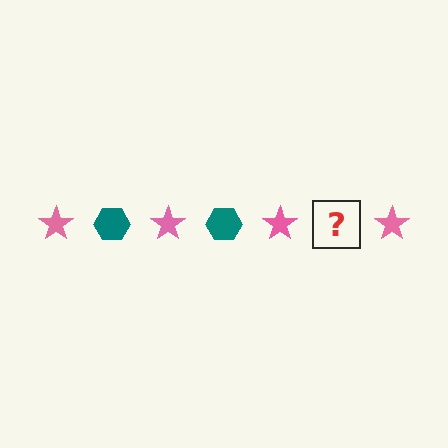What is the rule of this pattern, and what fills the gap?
The rule is that the pattern alternates between pink star and teal hexagon. The gap should be filled with a teal hexagon.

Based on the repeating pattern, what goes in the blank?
The blank should be a teal hexagon.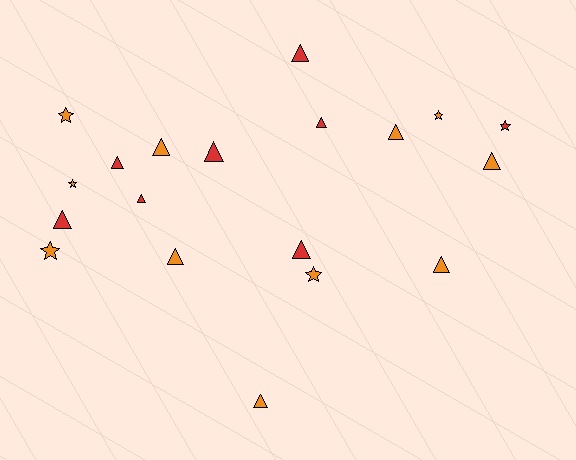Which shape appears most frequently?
Triangle, with 13 objects.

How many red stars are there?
There is 1 red star.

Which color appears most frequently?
Orange, with 11 objects.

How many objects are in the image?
There are 19 objects.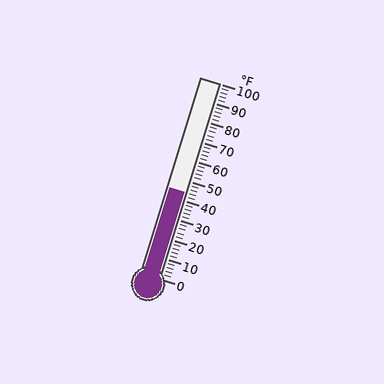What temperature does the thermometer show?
The thermometer shows approximately 44°F.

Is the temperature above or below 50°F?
The temperature is below 50°F.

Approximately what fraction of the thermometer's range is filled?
The thermometer is filled to approximately 45% of its range.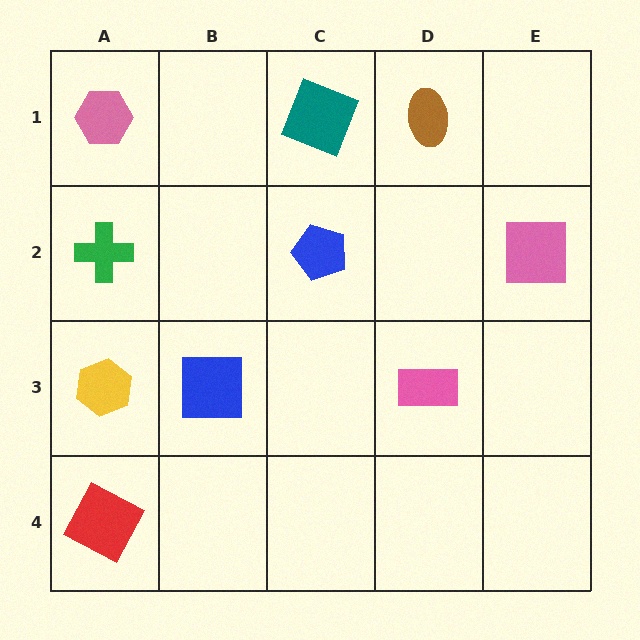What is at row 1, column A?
A pink hexagon.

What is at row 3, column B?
A blue square.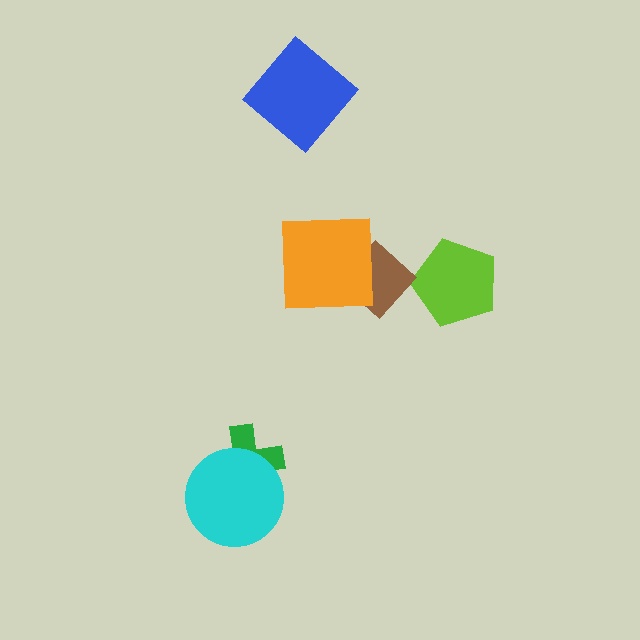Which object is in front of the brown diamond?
The orange square is in front of the brown diamond.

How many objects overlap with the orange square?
1 object overlaps with the orange square.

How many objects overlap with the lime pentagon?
0 objects overlap with the lime pentagon.